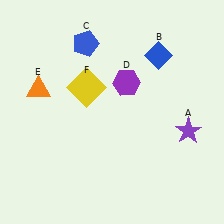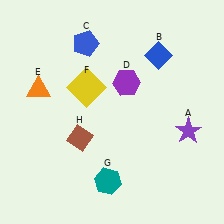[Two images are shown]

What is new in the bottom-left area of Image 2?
A brown diamond (H) was added in the bottom-left area of Image 2.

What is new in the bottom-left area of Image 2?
A teal hexagon (G) was added in the bottom-left area of Image 2.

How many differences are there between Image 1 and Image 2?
There are 2 differences between the two images.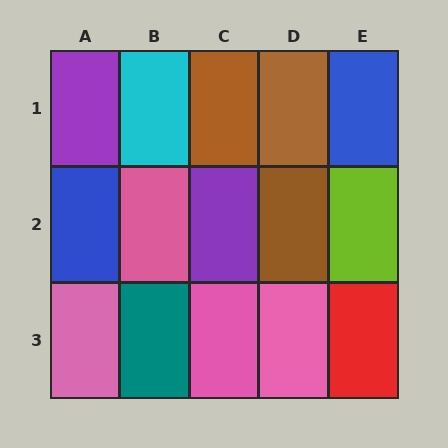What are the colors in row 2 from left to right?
Blue, pink, purple, brown, lime.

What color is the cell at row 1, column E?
Blue.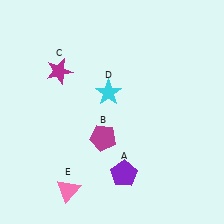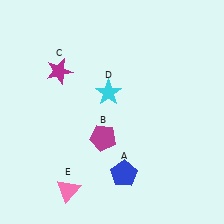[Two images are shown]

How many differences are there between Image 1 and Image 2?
There is 1 difference between the two images.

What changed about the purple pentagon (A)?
In Image 1, A is purple. In Image 2, it changed to blue.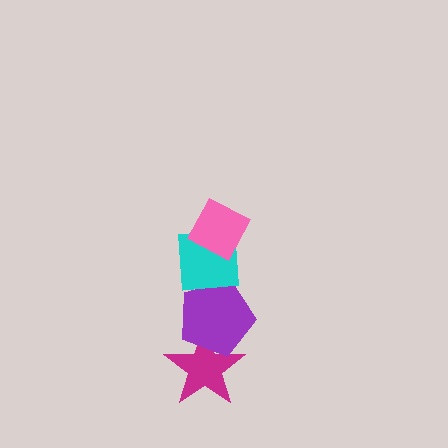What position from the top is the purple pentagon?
The purple pentagon is 3rd from the top.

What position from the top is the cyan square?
The cyan square is 2nd from the top.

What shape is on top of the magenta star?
The purple pentagon is on top of the magenta star.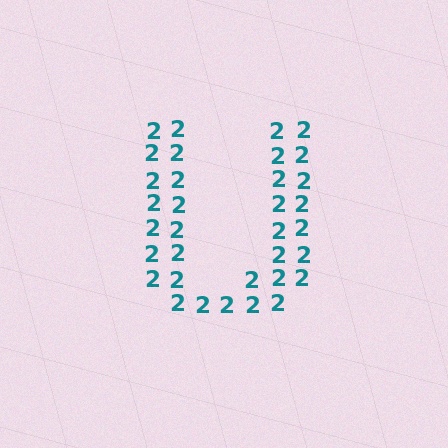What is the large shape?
The large shape is the letter U.